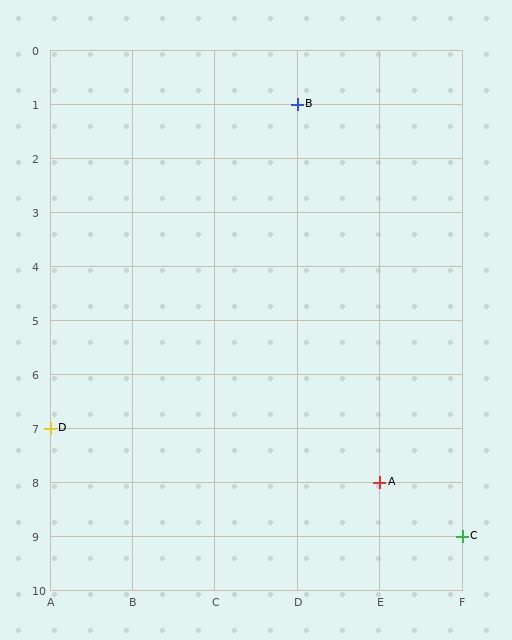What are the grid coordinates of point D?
Point D is at grid coordinates (A, 7).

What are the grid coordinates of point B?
Point B is at grid coordinates (D, 1).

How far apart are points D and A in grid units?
Points D and A are 4 columns and 1 row apart (about 4.1 grid units diagonally).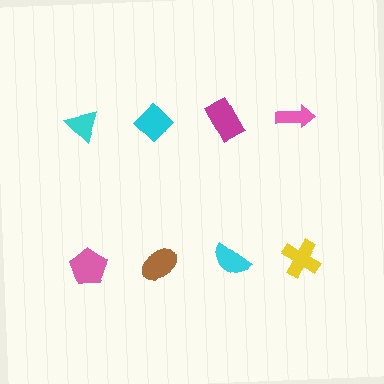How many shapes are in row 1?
4 shapes.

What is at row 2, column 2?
A brown ellipse.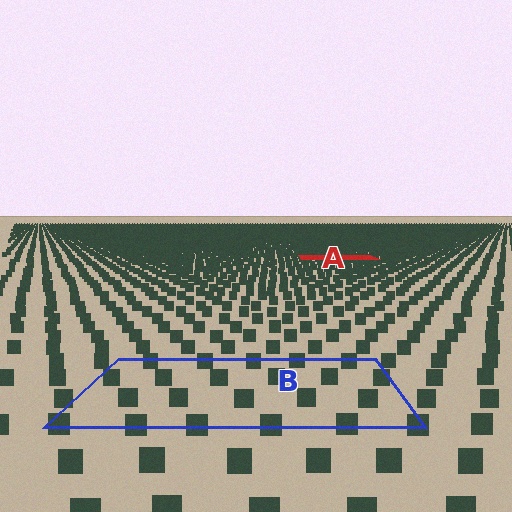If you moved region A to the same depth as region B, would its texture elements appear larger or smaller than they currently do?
They would appear larger. At a closer depth, the same texture elements are projected at a bigger on-screen size.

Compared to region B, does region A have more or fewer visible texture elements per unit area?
Region A has more texture elements per unit area — they are packed more densely because it is farther away.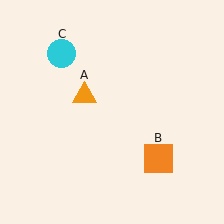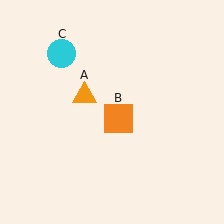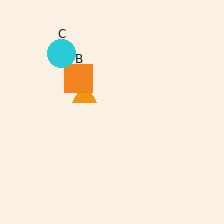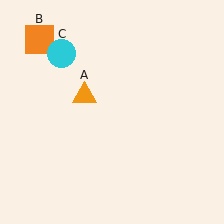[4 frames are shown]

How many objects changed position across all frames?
1 object changed position: orange square (object B).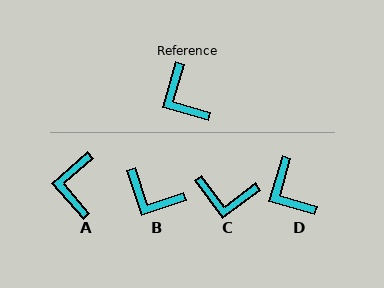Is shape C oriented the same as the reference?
No, it is off by about 53 degrees.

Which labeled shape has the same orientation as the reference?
D.